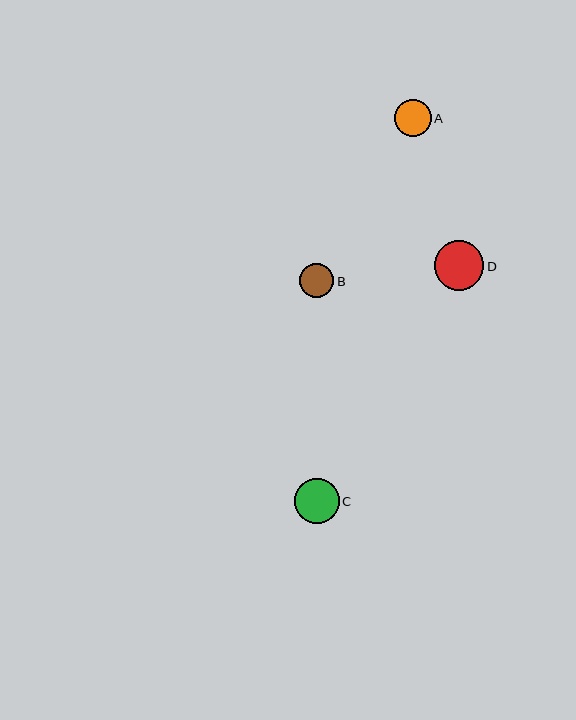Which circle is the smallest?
Circle B is the smallest with a size of approximately 34 pixels.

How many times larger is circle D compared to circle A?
Circle D is approximately 1.4 times the size of circle A.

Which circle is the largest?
Circle D is the largest with a size of approximately 50 pixels.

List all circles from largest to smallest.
From largest to smallest: D, C, A, B.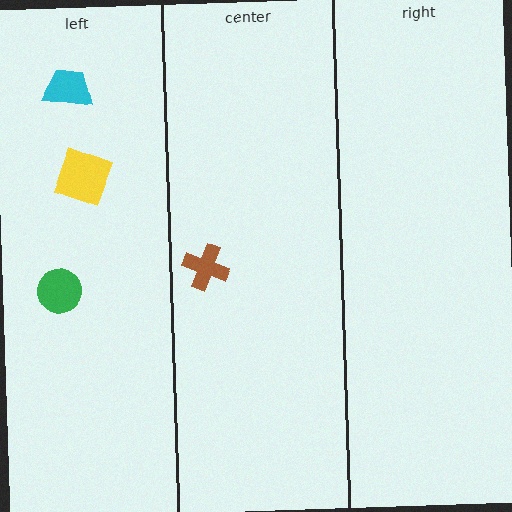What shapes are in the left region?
The green circle, the cyan trapezoid, the yellow square.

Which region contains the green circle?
The left region.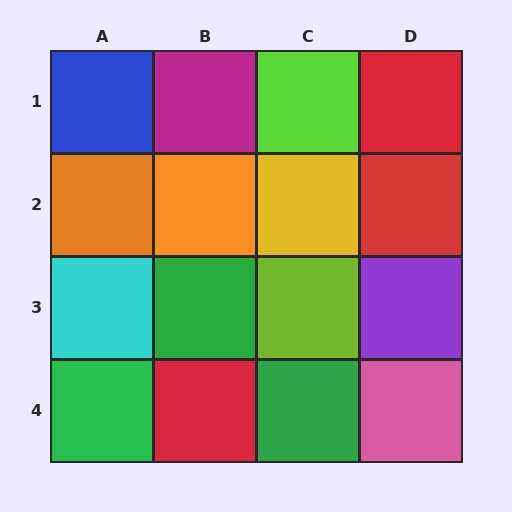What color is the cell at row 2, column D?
Red.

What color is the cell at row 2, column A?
Orange.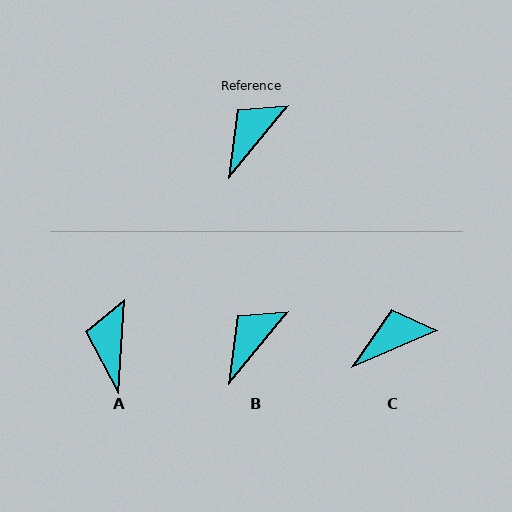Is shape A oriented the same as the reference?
No, it is off by about 35 degrees.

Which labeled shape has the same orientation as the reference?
B.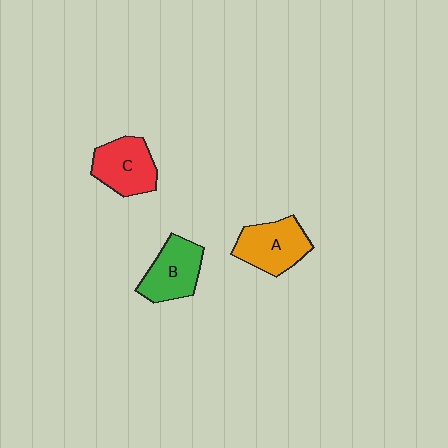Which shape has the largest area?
Shape A (orange).